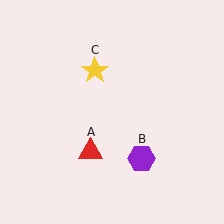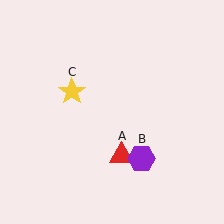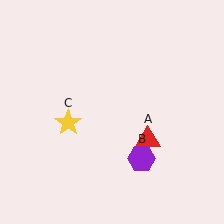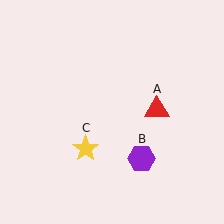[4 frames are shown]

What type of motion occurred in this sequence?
The red triangle (object A), yellow star (object C) rotated counterclockwise around the center of the scene.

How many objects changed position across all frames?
2 objects changed position: red triangle (object A), yellow star (object C).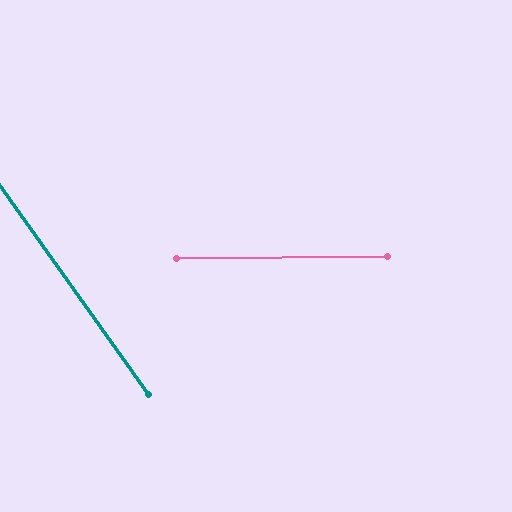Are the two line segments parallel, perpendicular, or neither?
Neither parallel nor perpendicular — they differ by about 55°.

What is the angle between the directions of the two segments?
Approximately 55 degrees.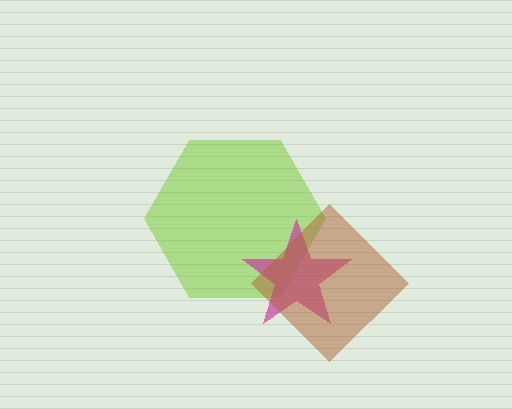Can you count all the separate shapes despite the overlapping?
Yes, there are 3 separate shapes.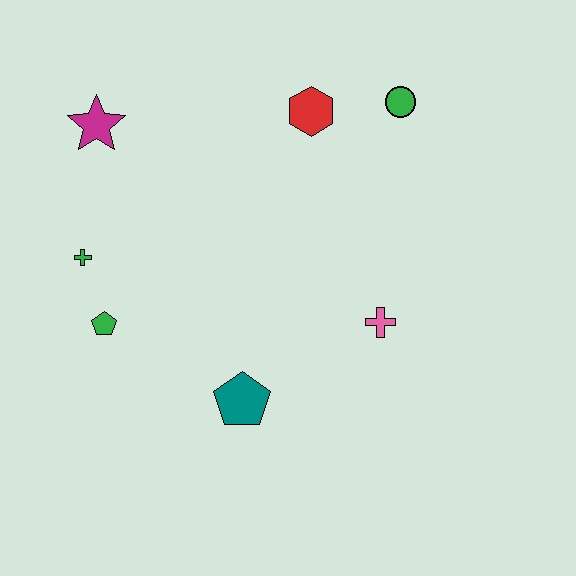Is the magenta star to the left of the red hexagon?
Yes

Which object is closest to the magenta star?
The green cross is closest to the magenta star.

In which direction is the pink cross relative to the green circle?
The pink cross is below the green circle.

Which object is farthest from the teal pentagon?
The green circle is farthest from the teal pentagon.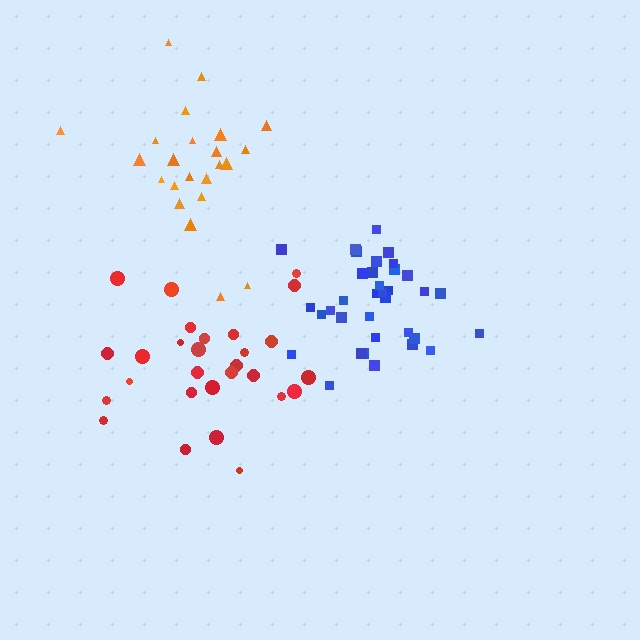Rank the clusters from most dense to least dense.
blue, red, orange.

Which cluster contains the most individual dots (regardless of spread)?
Blue (35).